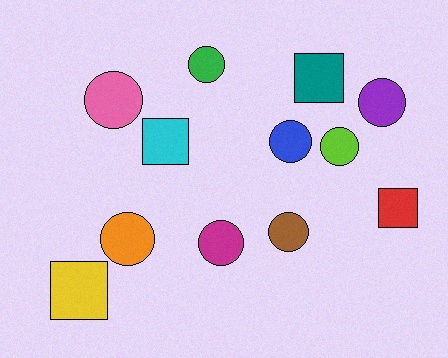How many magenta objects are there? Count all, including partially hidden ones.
There is 1 magenta object.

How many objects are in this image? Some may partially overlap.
There are 12 objects.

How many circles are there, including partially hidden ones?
There are 8 circles.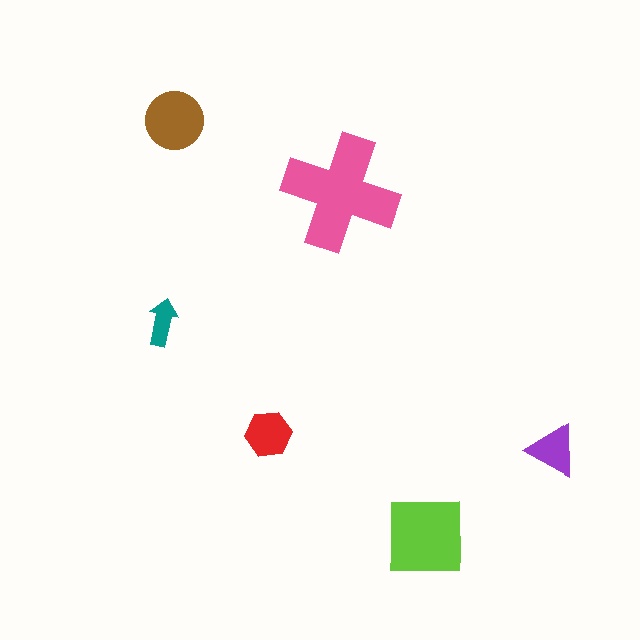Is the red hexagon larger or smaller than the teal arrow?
Larger.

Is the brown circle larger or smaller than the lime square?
Smaller.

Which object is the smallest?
The teal arrow.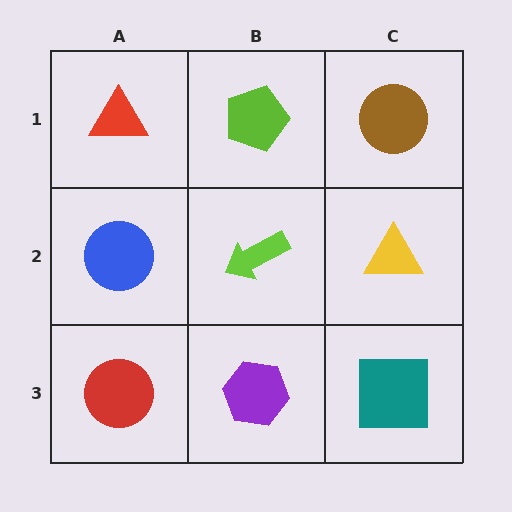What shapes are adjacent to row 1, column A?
A blue circle (row 2, column A), a lime pentagon (row 1, column B).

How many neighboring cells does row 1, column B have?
3.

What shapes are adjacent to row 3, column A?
A blue circle (row 2, column A), a purple hexagon (row 3, column B).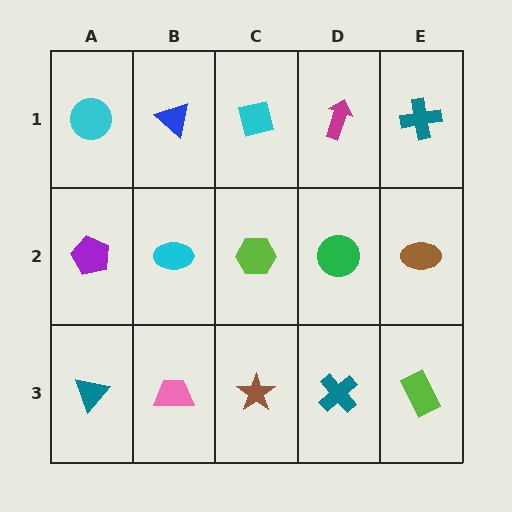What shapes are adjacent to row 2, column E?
A teal cross (row 1, column E), a lime rectangle (row 3, column E), a green circle (row 2, column D).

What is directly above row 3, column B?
A cyan ellipse.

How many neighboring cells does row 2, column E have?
3.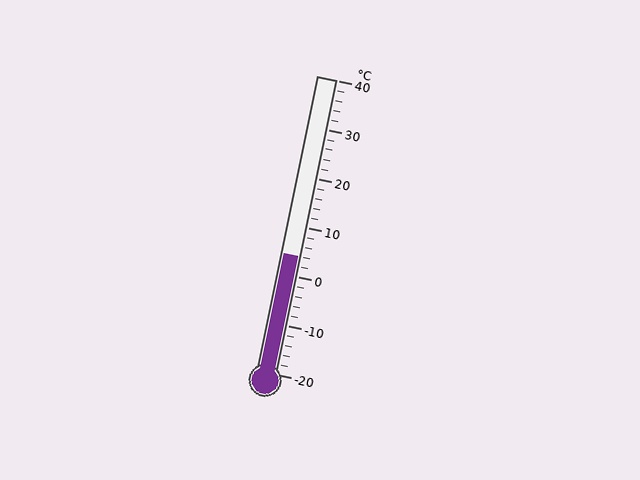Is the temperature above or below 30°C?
The temperature is below 30°C.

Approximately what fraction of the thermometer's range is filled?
The thermometer is filled to approximately 40% of its range.